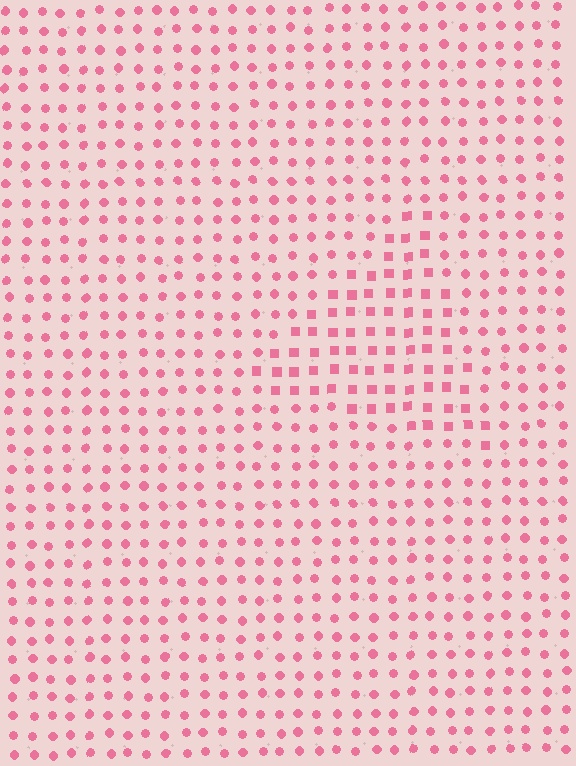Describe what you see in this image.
The image is filled with small pink elements arranged in a uniform grid. A triangle-shaped region contains squares, while the surrounding area contains circles. The boundary is defined purely by the change in element shape.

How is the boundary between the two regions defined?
The boundary is defined by a change in element shape: squares inside vs. circles outside. All elements share the same color and spacing.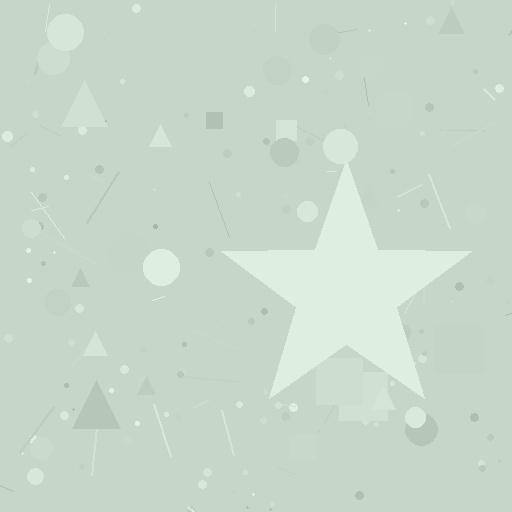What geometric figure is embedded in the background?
A star is embedded in the background.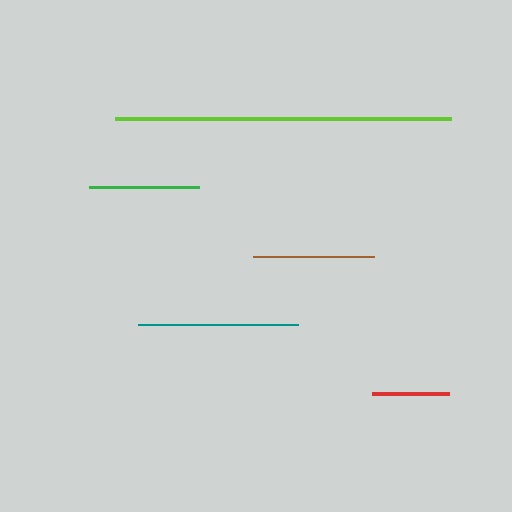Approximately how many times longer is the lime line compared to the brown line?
The lime line is approximately 2.8 times the length of the brown line.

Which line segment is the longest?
The lime line is the longest at approximately 337 pixels.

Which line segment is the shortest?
The red line is the shortest at approximately 77 pixels.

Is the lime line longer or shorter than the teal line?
The lime line is longer than the teal line.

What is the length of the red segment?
The red segment is approximately 77 pixels long.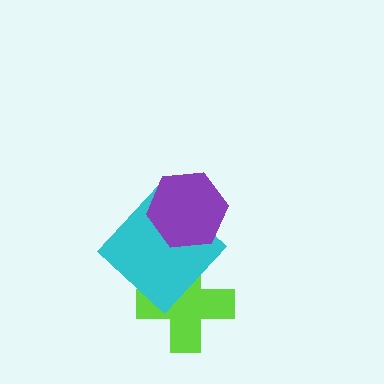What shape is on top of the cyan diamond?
The purple hexagon is on top of the cyan diamond.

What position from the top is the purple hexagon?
The purple hexagon is 1st from the top.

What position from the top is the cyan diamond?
The cyan diamond is 2nd from the top.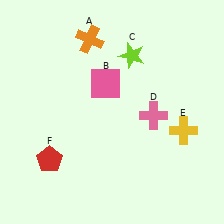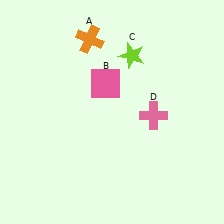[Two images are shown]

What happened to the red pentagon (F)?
The red pentagon (F) was removed in Image 2. It was in the bottom-left area of Image 1.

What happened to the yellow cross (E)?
The yellow cross (E) was removed in Image 2. It was in the bottom-right area of Image 1.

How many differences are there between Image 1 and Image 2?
There are 2 differences between the two images.